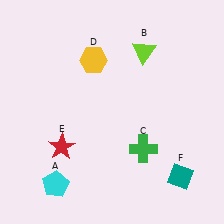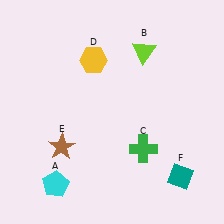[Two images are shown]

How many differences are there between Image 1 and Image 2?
There is 1 difference between the two images.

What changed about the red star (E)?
In Image 1, E is red. In Image 2, it changed to brown.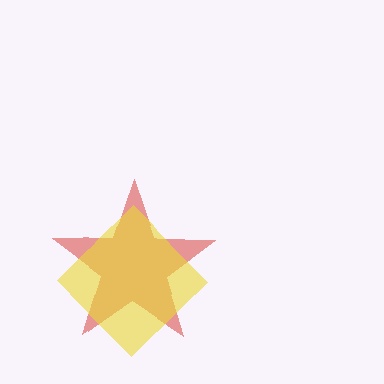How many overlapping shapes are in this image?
There are 2 overlapping shapes in the image.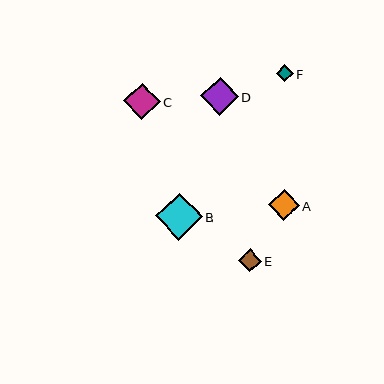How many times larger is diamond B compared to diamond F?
Diamond B is approximately 2.9 times the size of diamond F.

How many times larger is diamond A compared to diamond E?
Diamond A is approximately 1.3 times the size of diamond E.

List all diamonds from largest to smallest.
From largest to smallest: B, D, C, A, E, F.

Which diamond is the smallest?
Diamond F is the smallest with a size of approximately 16 pixels.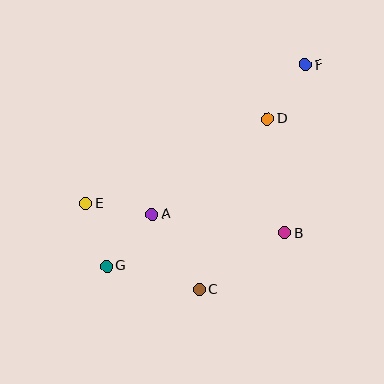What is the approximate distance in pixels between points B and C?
The distance between B and C is approximately 102 pixels.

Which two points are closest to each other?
Points E and G are closest to each other.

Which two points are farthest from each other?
Points F and G are farthest from each other.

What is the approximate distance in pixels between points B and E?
The distance between B and E is approximately 201 pixels.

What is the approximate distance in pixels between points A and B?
The distance between A and B is approximately 134 pixels.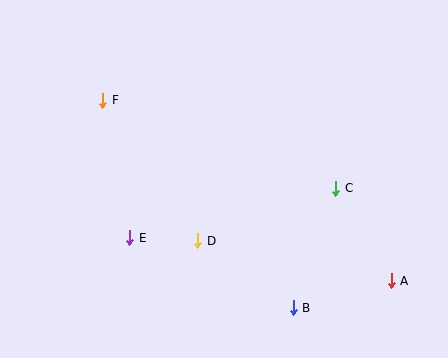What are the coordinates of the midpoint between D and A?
The midpoint between D and A is at (295, 261).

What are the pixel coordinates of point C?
Point C is at (336, 188).